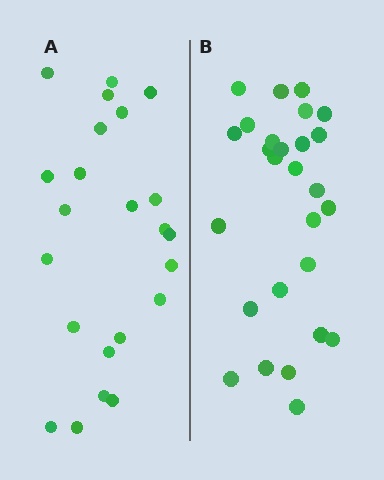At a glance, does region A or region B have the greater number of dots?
Region B (the right region) has more dots.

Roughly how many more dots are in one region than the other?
Region B has about 4 more dots than region A.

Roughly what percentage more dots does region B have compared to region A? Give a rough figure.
About 15% more.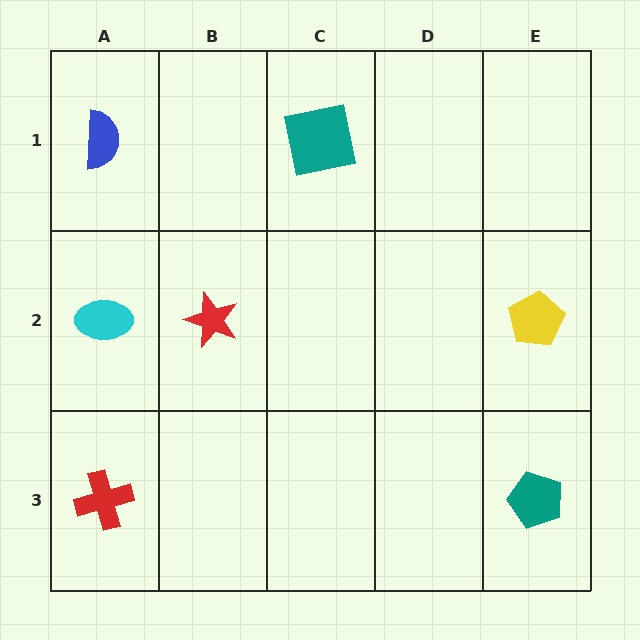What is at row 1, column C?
A teal square.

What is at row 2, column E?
A yellow pentagon.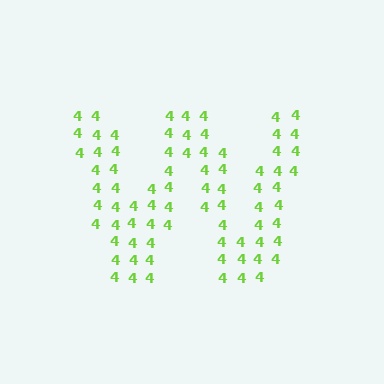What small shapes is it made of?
It is made of small digit 4's.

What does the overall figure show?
The overall figure shows the letter W.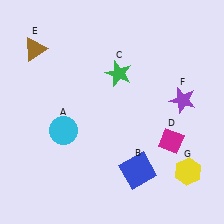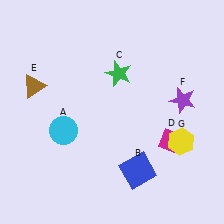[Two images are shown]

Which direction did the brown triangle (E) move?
The brown triangle (E) moved down.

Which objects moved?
The objects that moved are: the brown triangle (E), the yellow hexagon (G).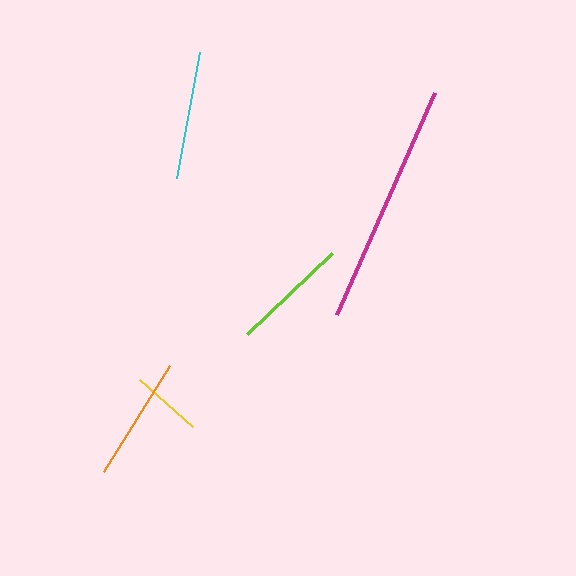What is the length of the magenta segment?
The magenta segment is approximately 243 pixels long.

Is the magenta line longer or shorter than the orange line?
The magenta line is longer than the orange line.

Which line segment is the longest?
The magenta line is the longest at approximately 243 pixels.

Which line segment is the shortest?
The yellow line is the shortest at approximately 71 pixels.